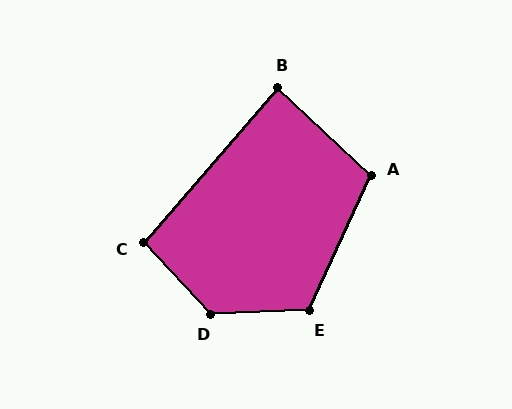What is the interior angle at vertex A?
Approximately 109 degrees (obtuse).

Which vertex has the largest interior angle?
D, at approximately 131 degrees.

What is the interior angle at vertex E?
Approximately 117 degrees (obtuse).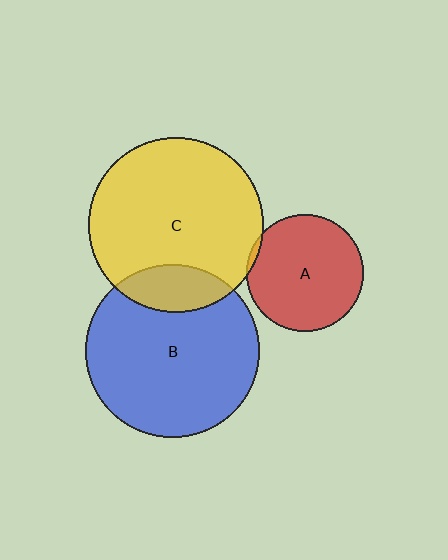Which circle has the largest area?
Circle C (yellow).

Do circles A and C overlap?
Yes.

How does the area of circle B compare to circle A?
Approximately 2.2 times.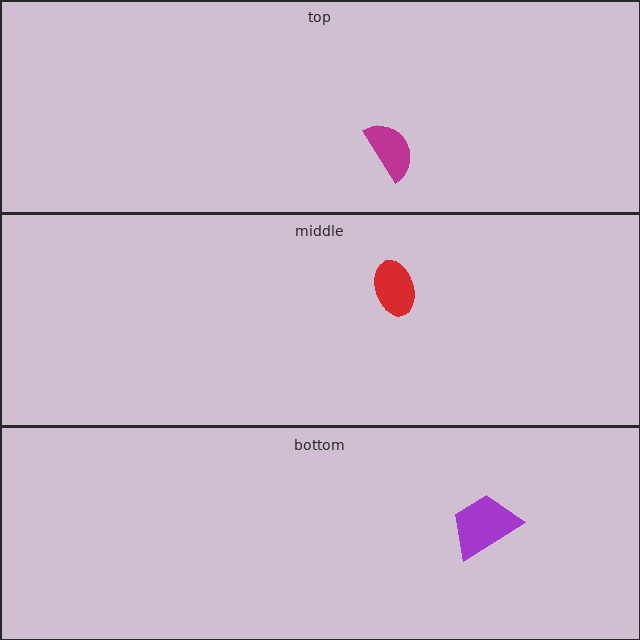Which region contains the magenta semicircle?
The top region.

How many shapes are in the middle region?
1.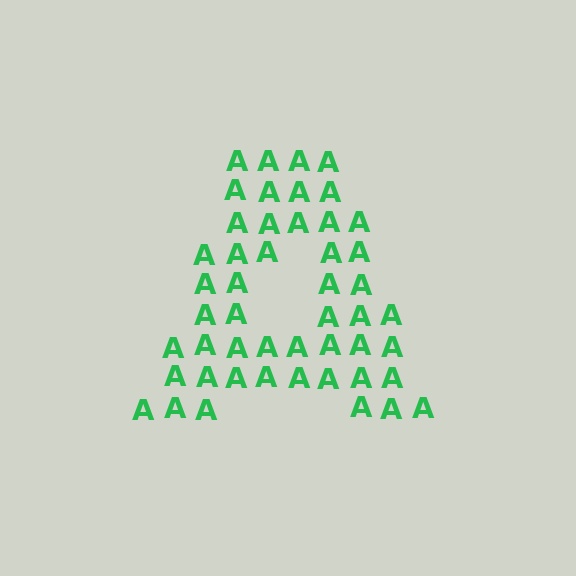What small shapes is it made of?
It is made of small letter A's.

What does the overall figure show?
The overall figure shows the letter A.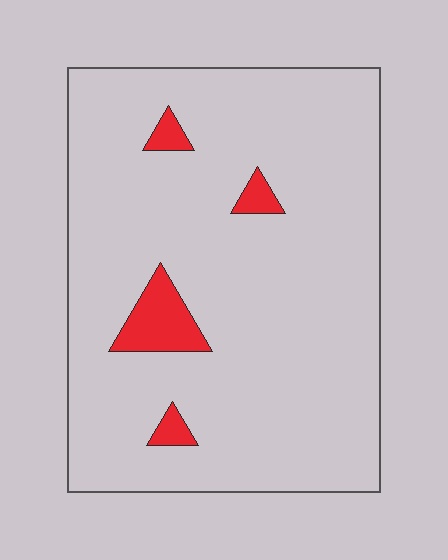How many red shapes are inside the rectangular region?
4.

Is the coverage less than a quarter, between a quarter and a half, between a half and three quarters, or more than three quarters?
Less than a quarter.